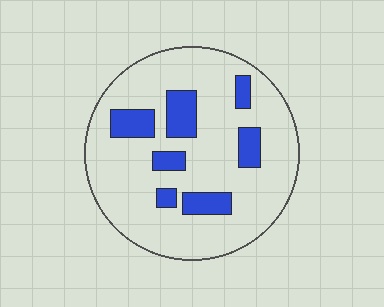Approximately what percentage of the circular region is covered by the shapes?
Approximately 20%.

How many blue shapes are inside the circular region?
7.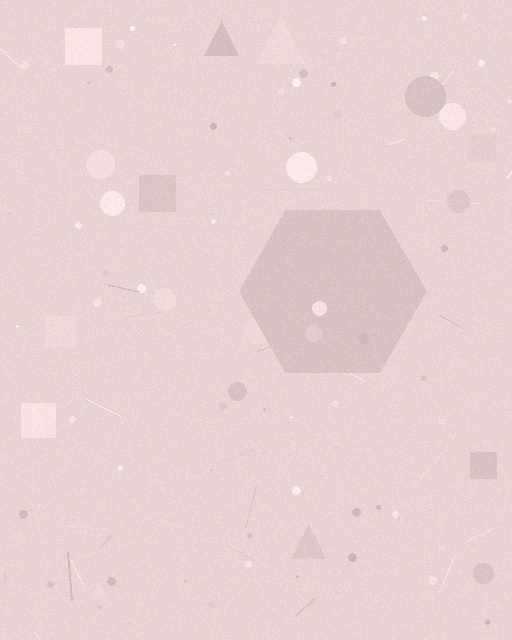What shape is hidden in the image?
A hexagon is hidden in the image.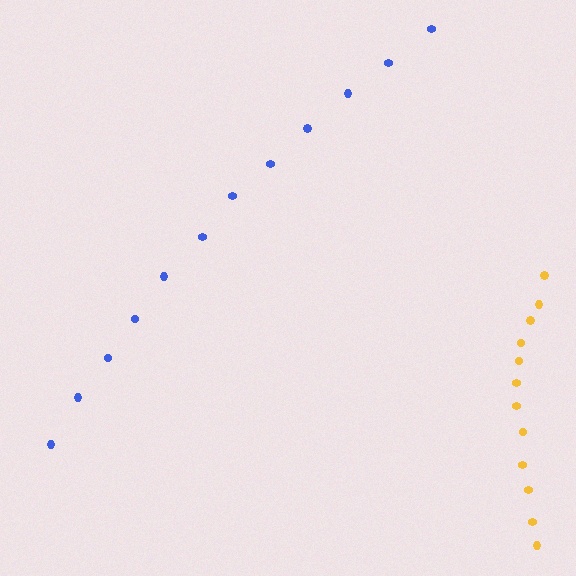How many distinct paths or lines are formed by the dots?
There are 2 distinct paths.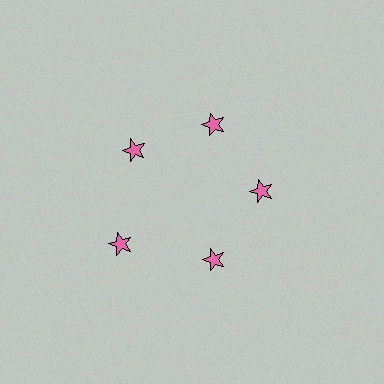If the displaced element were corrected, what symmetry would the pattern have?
It would have 5-fold rotational symmetry — the pattern would map onto itself every 72 degrees.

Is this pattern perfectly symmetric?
No. The 5 pink stars are arranged in a ring, but one element near the 8 o'clock position is pushed outward from the center, breaking the 5-fold rotational symmetry.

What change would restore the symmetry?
The symmetry would be restored by moving it inward, back onto the ring so that all 5 stars sit at equal angles and equal distance from the center.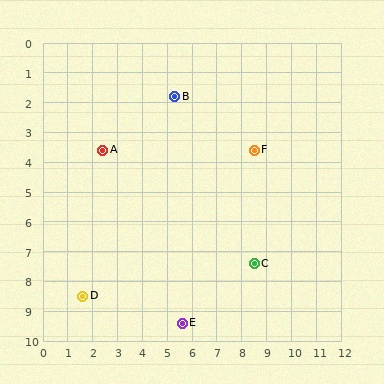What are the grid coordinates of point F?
Point F is at approximately (8.5, 3.6).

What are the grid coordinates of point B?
Point B is at approximately (5.3, 1.8).